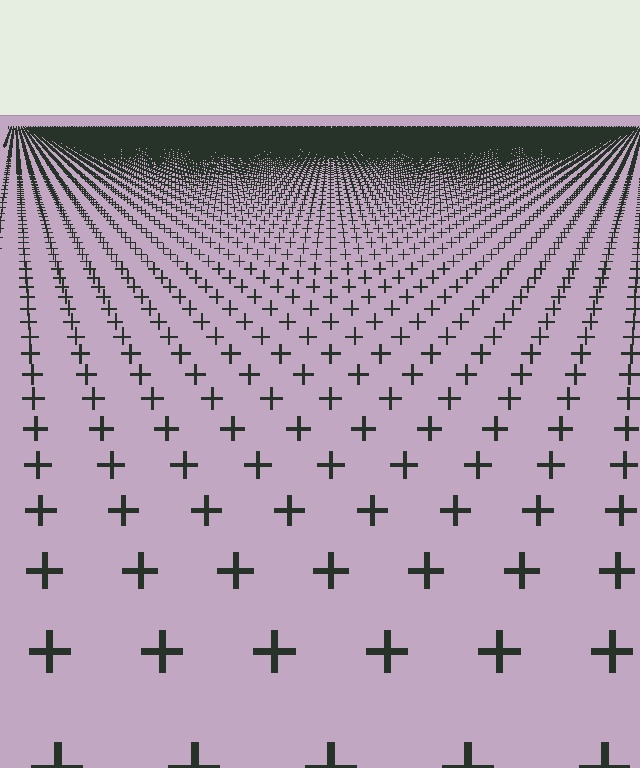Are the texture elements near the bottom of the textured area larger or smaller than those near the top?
Larger. Near the bottom, elements are closer to the viewer and appear at a bigger on-screen size.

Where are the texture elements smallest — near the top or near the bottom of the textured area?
Near the top.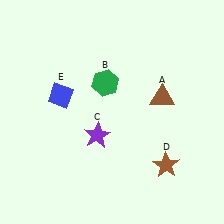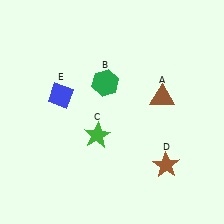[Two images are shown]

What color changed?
The star (C) changed from purple in Image 1 to green in Image 2.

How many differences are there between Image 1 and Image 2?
There is 1 difference between the two images.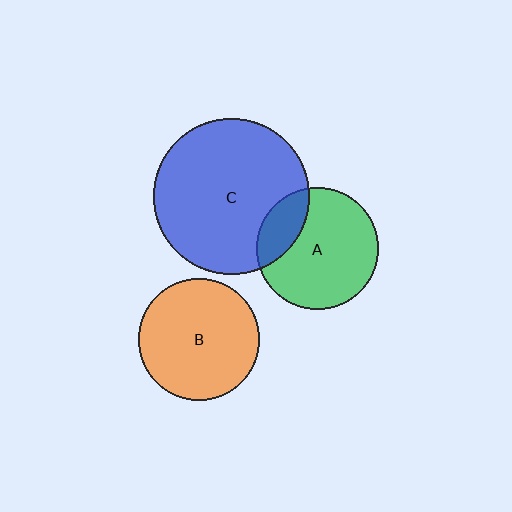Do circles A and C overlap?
Yes.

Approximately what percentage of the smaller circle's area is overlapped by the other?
Approximately 20%.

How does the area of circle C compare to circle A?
Approximately 1.6 times.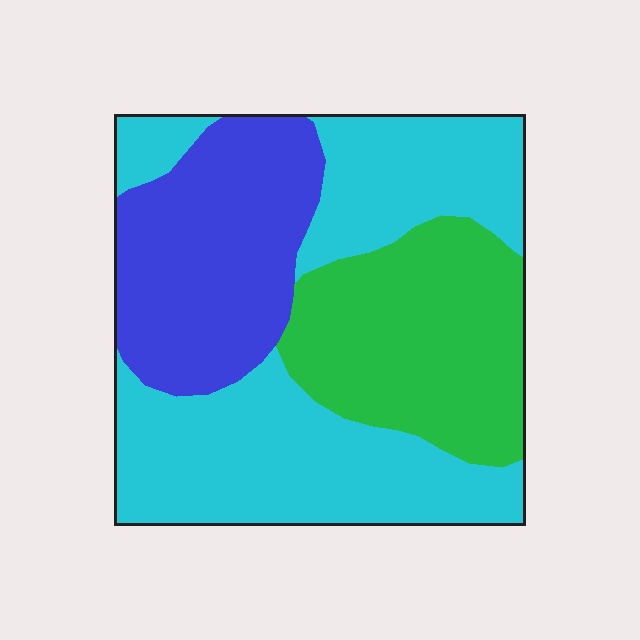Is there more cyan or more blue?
Cyan.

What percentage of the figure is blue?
Blue takes up between a sixth and a third of the figure.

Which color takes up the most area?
Cyan, at roughly 45%.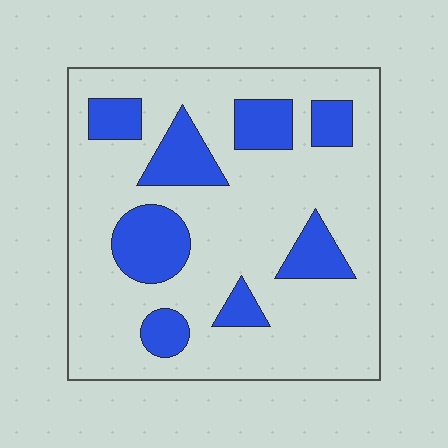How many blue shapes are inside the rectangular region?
8.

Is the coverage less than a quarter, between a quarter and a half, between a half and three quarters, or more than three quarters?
Less than a quarter.